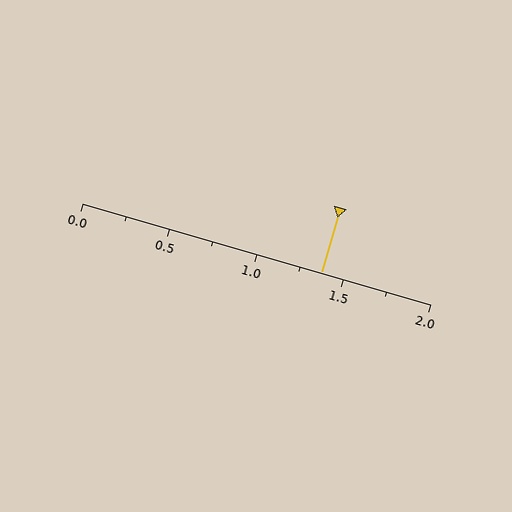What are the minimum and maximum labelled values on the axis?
The axis runs from 0.0 to 2.0.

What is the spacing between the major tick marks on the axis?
The major ticks are spaced 0.5 apart.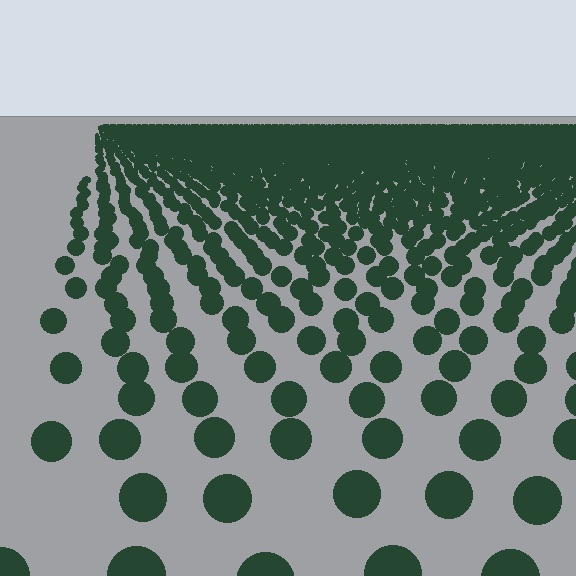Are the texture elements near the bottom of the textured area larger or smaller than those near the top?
Larger. Near the bottom, elements are closer to the viewer and appear at a bigger on-screen size.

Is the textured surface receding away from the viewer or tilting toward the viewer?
The surface is receding away from the viewer. Texture elements get smaller and denser toward the top.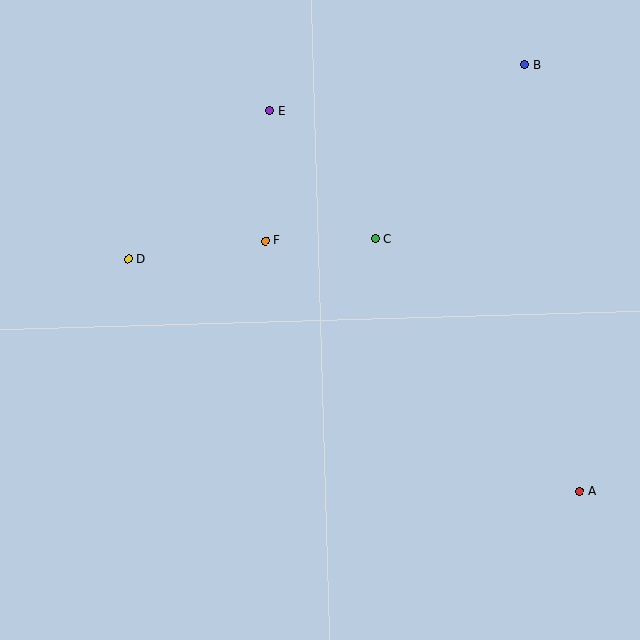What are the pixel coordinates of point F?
Point F is at (265, 241).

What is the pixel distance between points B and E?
The distance between B and E is 259 pixels.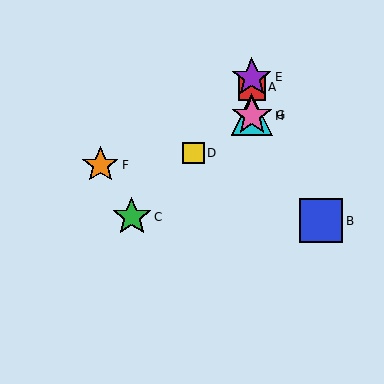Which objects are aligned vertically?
Objects A, E, G, H are aligned vertically.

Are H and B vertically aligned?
No, H is at x≈252 and B is at x≈321.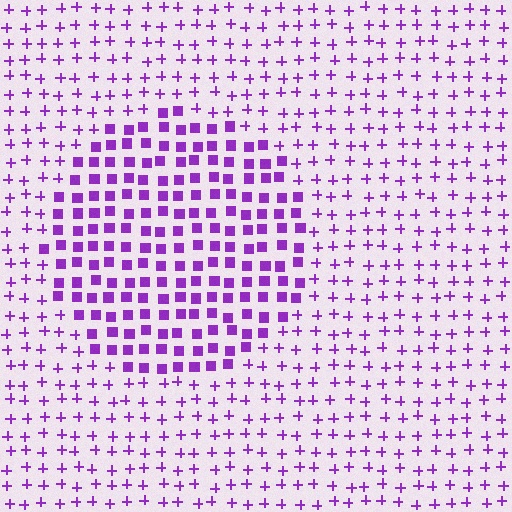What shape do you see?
I see a circle.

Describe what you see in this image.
The image is filled with small purple elements arranged in a uniform grid. A circle-shaped region contains squares, while the surrounding area contains plus signs. The boundary is defined purely by the change in element shape.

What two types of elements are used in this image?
The image uses squares inside the circle region and plus signs outside it.